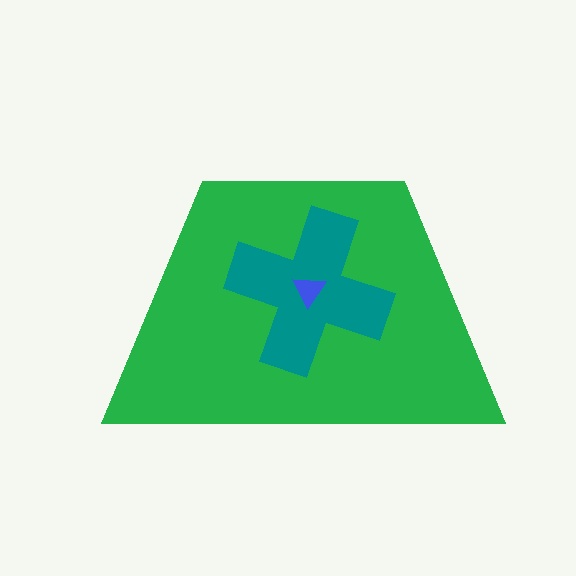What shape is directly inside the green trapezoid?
The teal cross.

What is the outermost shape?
The green trapezoid.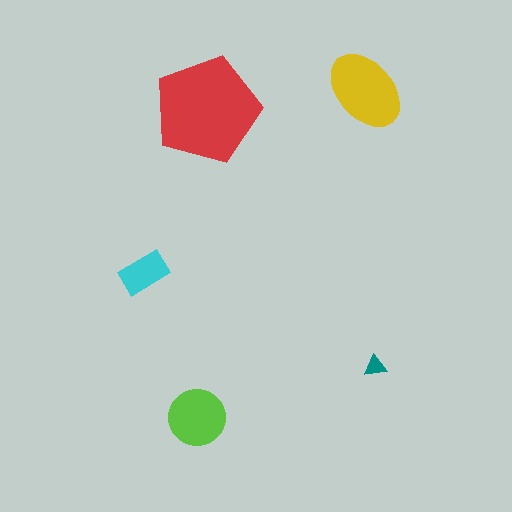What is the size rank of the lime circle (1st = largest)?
3rd.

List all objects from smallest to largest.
The teal triangle, the cyan rectangle, the lime circle, the yellow ellipse, the red pentagon.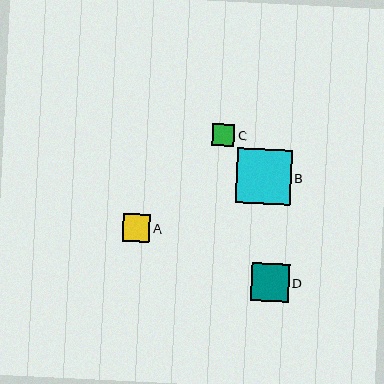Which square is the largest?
Square B is the largest with a size of approximately 55 pixels.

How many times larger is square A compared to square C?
Square A is approximately 1.2 times the size of square C.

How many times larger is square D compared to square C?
Square D is approximately 1.7 times the size of square C.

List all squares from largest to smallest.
From largest to smallest: B, D, A, C.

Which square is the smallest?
Square C is the smallest with a size of approximately 22 pixels.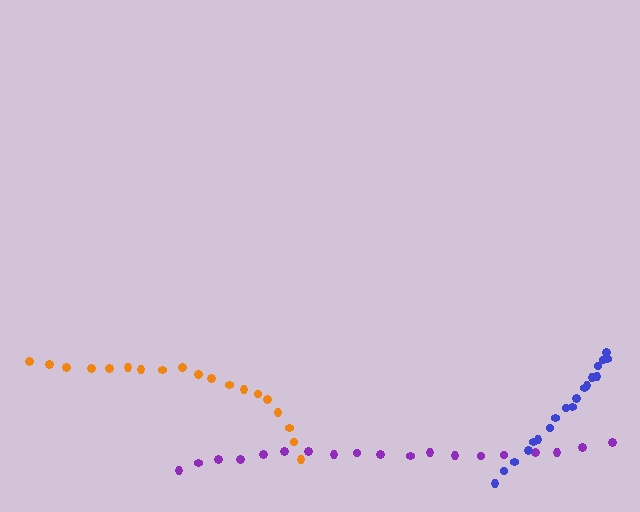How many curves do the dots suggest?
There are 3 distinct paths.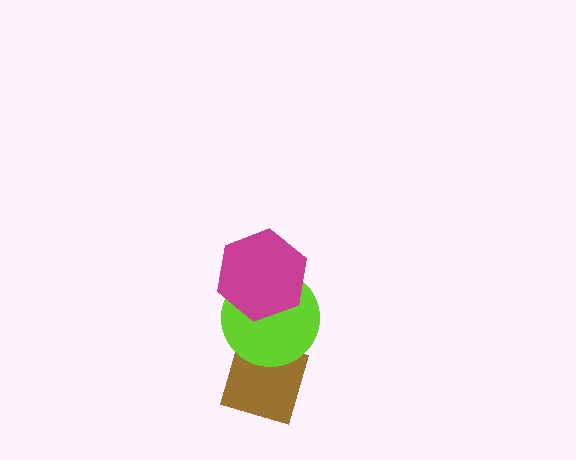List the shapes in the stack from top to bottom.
From top to bottom: the magenta hexagon, the lime circle, the brown diamond.